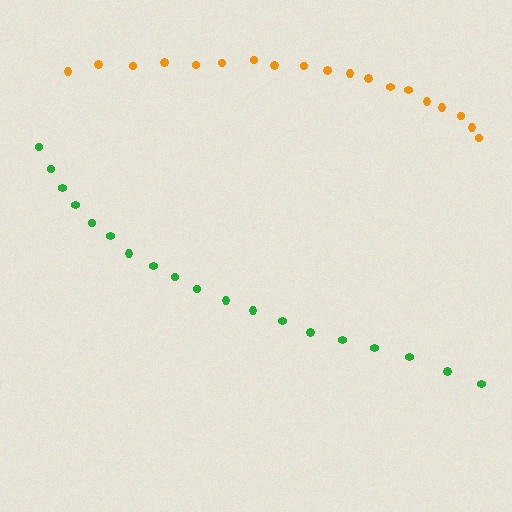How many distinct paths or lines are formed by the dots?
There are 2 distinct paths.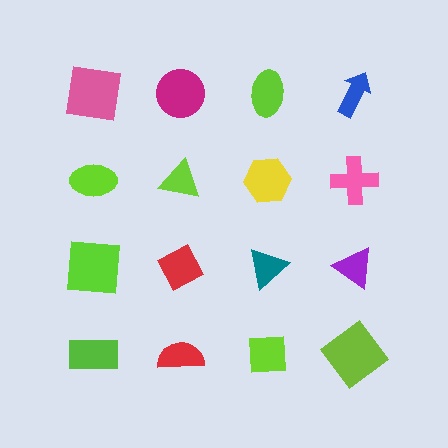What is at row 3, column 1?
A lime square.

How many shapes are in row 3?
4 shapes.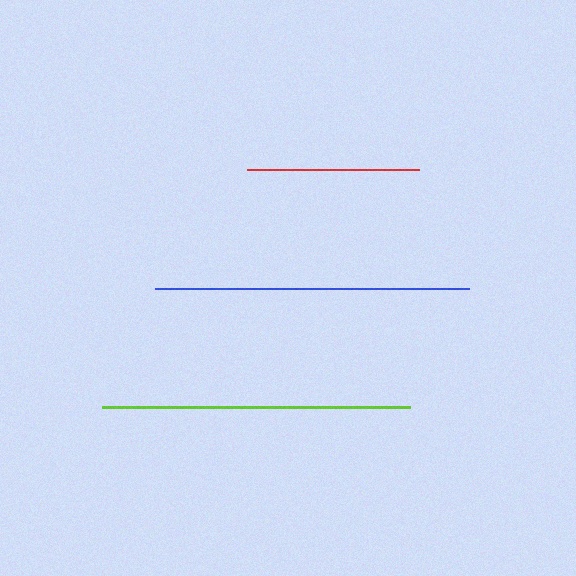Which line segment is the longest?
The blue line is the longest at approximately 314 pixels.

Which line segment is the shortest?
The red line is the shortest at approximately 172 pixels.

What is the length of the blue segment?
The blue segment is approximately 314 pixels long.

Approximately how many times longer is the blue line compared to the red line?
The blue line is approximately 1.8 times the length of the red line.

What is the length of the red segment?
The red segment is approximately 172 pixels long.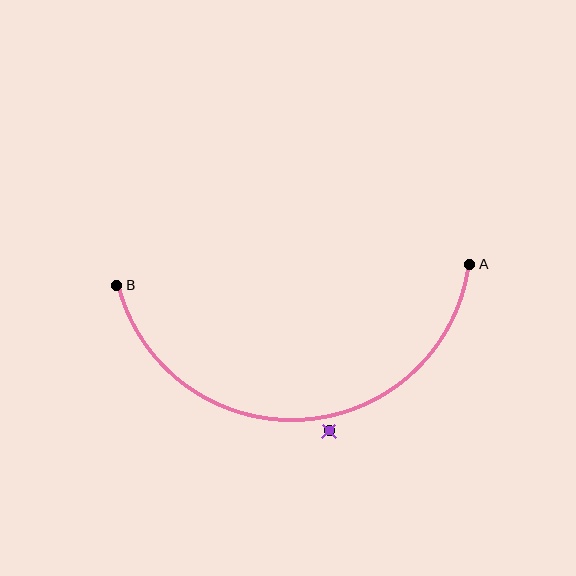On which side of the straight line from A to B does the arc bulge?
The arc bulges below the straight line connecting A and B.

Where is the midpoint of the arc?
The arc midpoint is the point on the curve farthest from the straight line joining A and B. It sits below that line.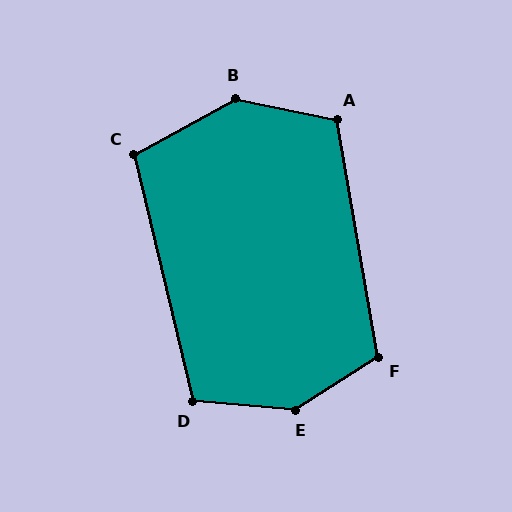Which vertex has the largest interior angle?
E, at approximately 143 degrees.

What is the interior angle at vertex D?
Approximately 108 degrees (obtuse).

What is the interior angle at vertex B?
Approximately 139 degrees (obtuse).